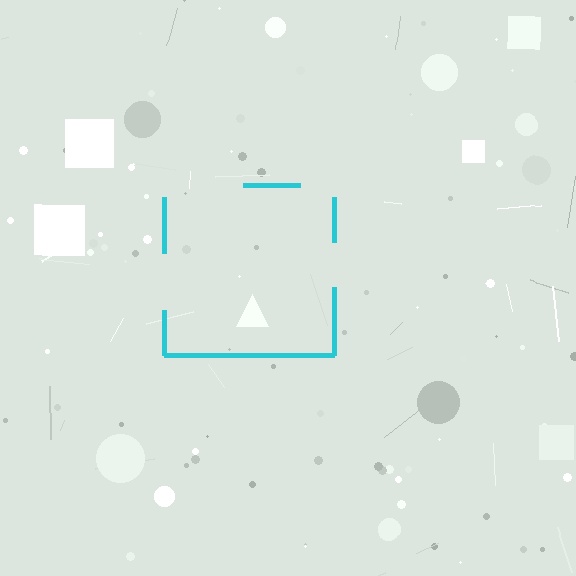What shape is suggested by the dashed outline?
The dashed outline suggests a square.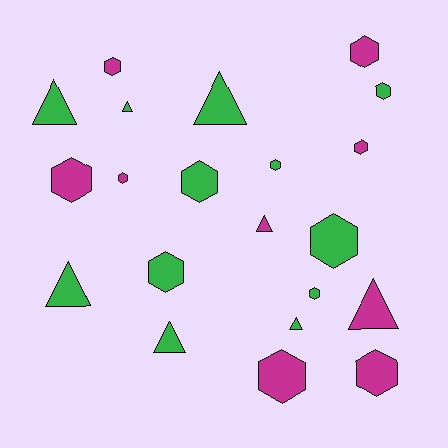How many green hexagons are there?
There are 6 green hexagons.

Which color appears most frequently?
Green, with 12 objects.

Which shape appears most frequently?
Hexagon, with 13 objects.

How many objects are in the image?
There are 21 objects.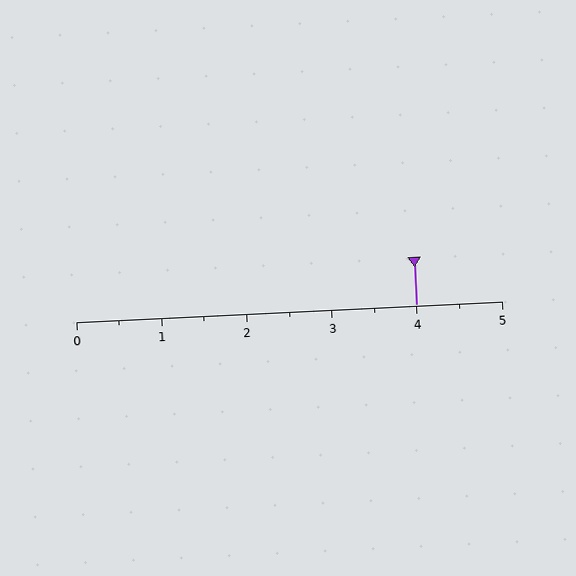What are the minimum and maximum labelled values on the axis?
The axis runs from 0 to 5.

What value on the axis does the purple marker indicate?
The marker indicates approximately 4.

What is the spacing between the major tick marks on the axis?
The major ticks are spaced 1 apart.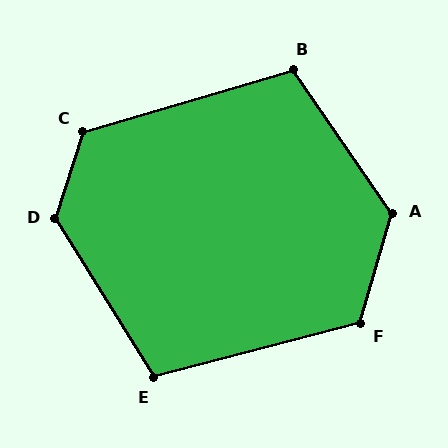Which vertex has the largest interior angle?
D, at approximately 131 degrees.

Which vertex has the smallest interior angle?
E, at approximately 107 degrees.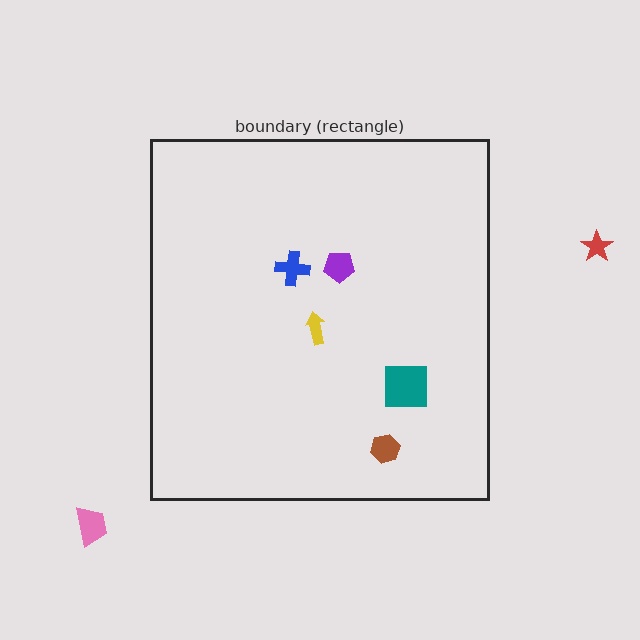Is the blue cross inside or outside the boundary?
Inside.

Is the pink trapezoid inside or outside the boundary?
Outside.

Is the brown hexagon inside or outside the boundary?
Inside.